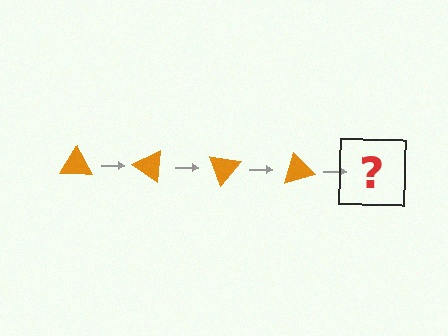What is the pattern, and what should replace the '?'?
The pattern is that the triangle rotates 35 degrees each step. The '?' should be an orange triangle rotated 140 degrees.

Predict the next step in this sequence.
The next step is an orange triangle rotated 140 degrees.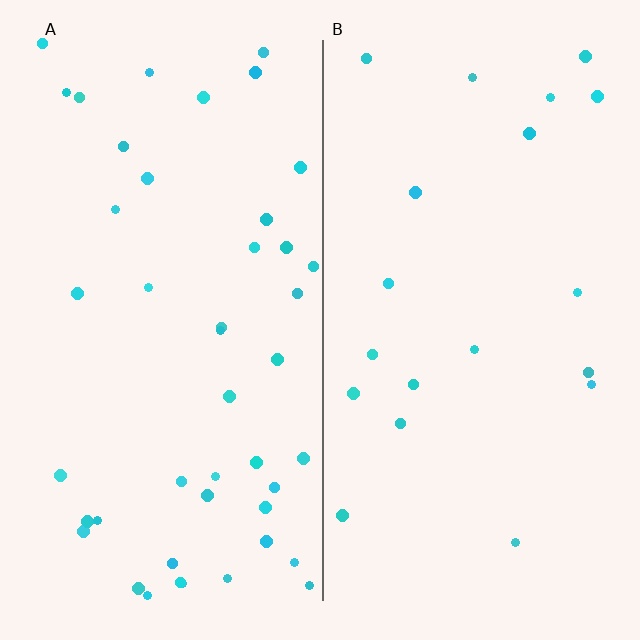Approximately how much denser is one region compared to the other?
Approximately 2.3× — region A over region B.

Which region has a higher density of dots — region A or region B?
A (the left).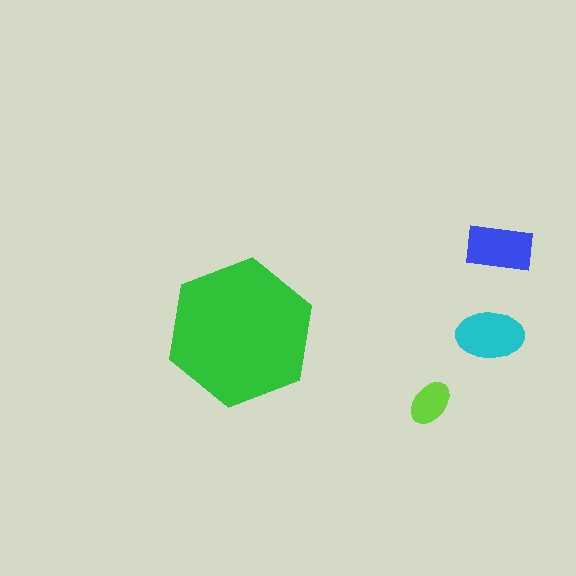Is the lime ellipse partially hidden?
No, the lime ellipse is fully visible.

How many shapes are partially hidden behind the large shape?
0 shapes are partially hidden.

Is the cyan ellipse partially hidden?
No, the cyan ellipse is fully visible.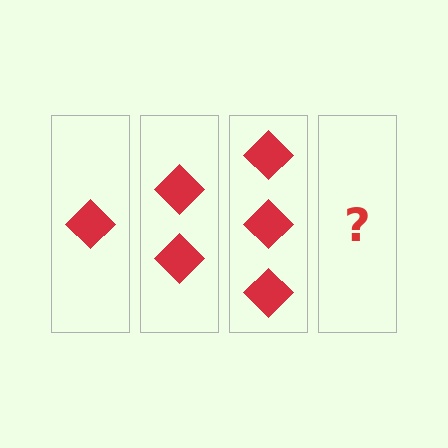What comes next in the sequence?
The next element should be 4 diamonds.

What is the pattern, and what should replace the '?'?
The pattern is that each step adds one more diamond. The '?' should be 4 diamonds.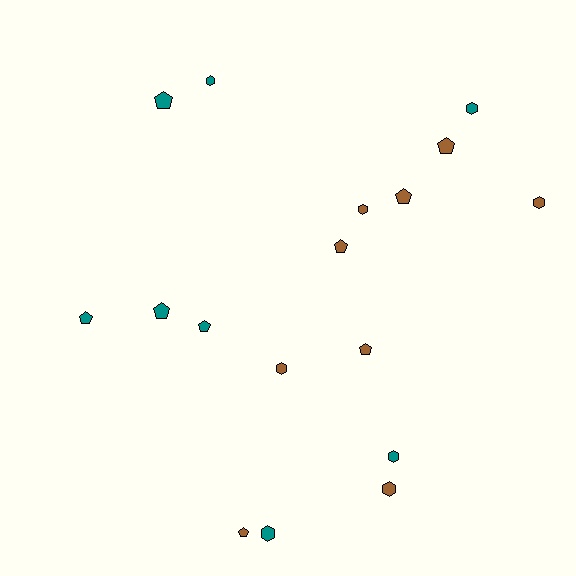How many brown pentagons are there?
There are 5 brown pentagons.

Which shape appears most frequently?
Pentagon, with 9 objects.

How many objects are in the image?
There are 17 objects.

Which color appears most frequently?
Brown, with 9 objects.